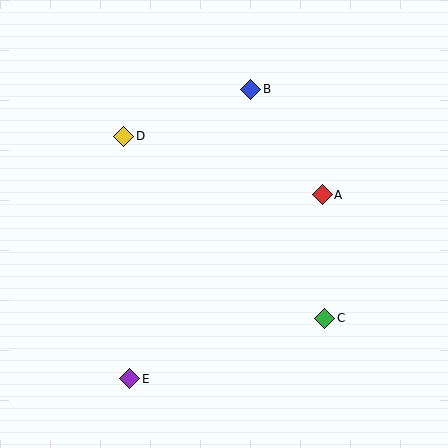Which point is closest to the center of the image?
Point A at (322, 195) is closest to the center.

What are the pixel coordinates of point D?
Point D is at (124, 136).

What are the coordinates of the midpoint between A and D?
The midpoint between A and D is at (223, 165).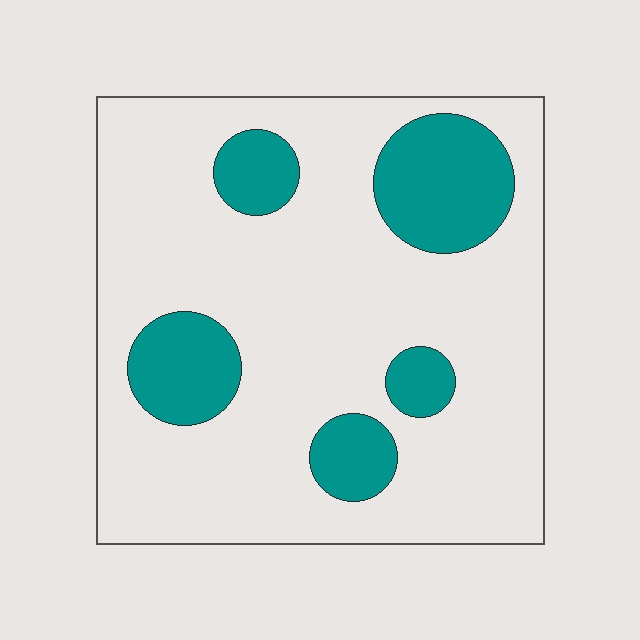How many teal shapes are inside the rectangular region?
5.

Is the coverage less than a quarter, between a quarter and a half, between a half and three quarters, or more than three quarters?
Less than a quarter.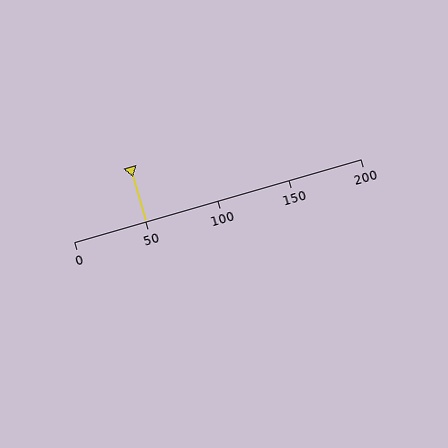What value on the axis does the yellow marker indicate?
The marker indicates approximately 50.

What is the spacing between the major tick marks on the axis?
The major ticks are spaced 50 apart.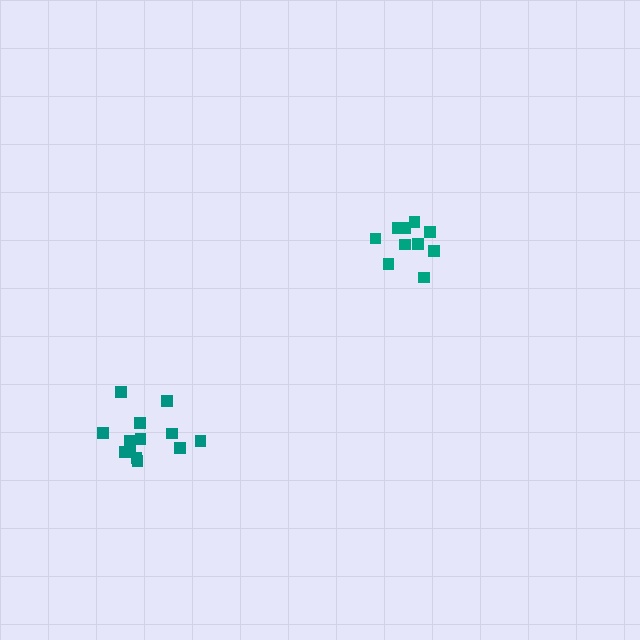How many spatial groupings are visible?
There are 2 spatial groupings.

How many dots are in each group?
Group 1: 13 dots, Group 2: 10 dots (23 total).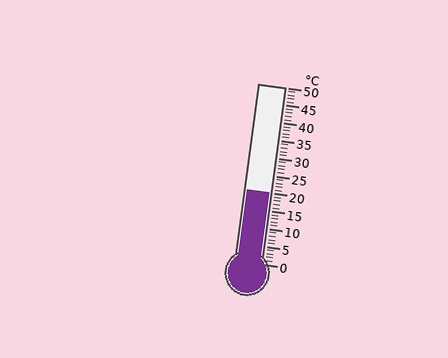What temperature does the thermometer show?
The thermometer shows approximately 20°C.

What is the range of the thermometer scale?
The thermometer scale ranges from 0°C to 50°C.